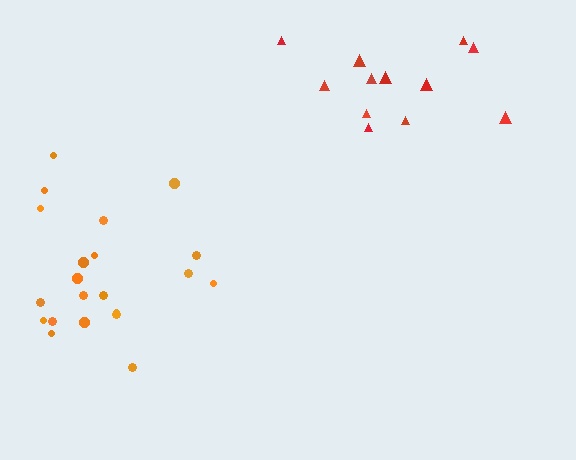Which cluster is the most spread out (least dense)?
Red.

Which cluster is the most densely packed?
Orange.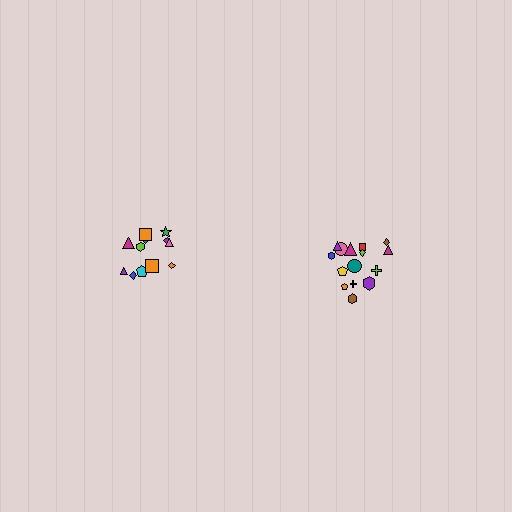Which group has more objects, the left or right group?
The right group.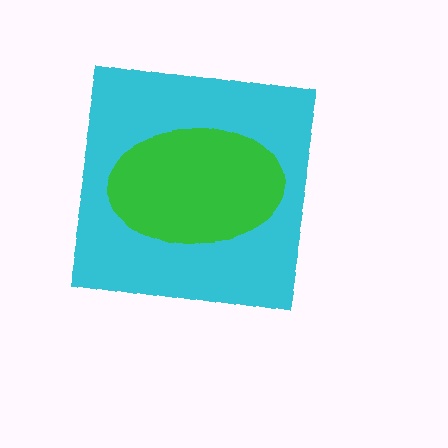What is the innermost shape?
The green ellipse.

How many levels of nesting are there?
2.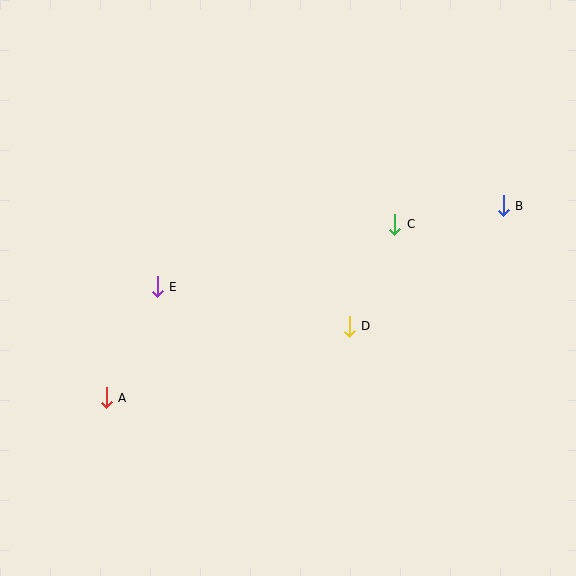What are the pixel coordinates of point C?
Point C is at (395, 224).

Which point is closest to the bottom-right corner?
Point D is closest to the bottom-right corner.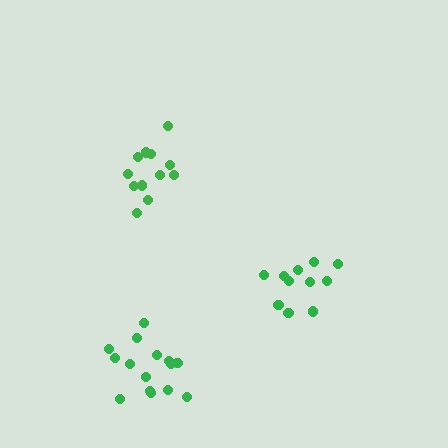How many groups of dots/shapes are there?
There are 3 groups.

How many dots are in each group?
Group 1: 12 dots, Group 2: 15 dots, Group 3: 11 dots (38 total).